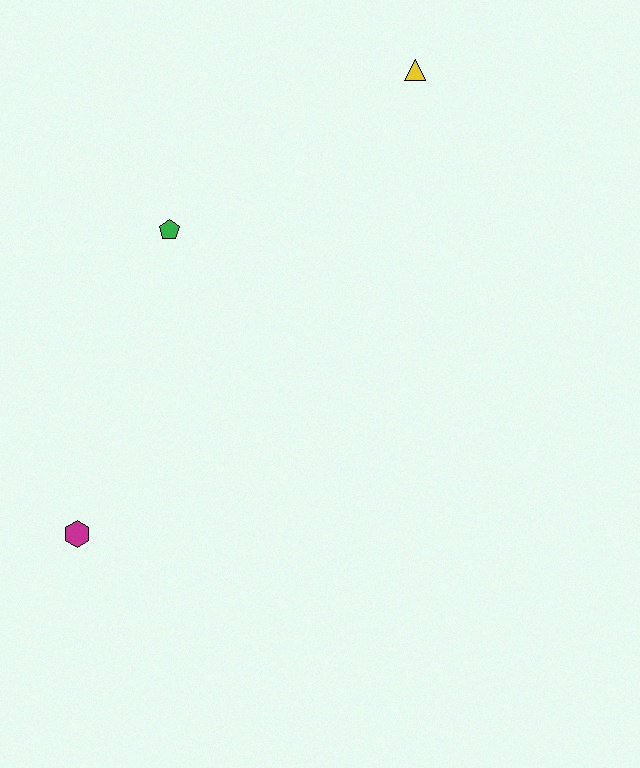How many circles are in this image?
There are no circles.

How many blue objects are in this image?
There are no blue objects.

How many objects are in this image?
There are 3 objects.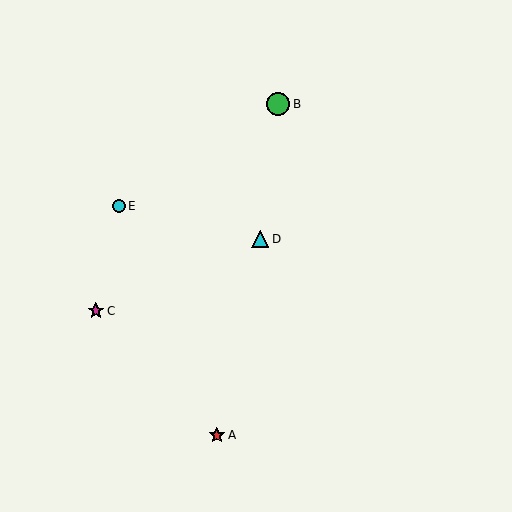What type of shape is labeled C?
Shape C is a magenta star.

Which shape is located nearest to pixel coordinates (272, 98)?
The green circle (labeled B) at (278, 104) is nearest to that location.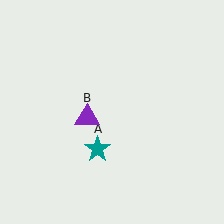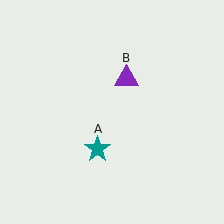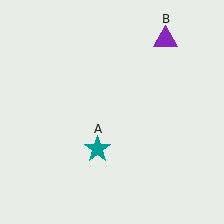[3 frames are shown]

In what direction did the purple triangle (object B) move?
The purple triangle (object B) moved up and to the right.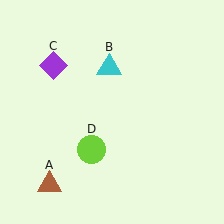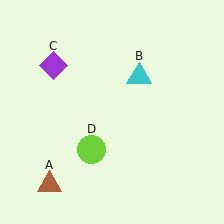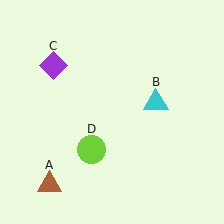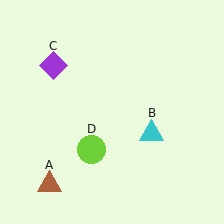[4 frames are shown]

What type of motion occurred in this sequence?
The cyan triangle (object B) rotated clockwise around the center of the scene.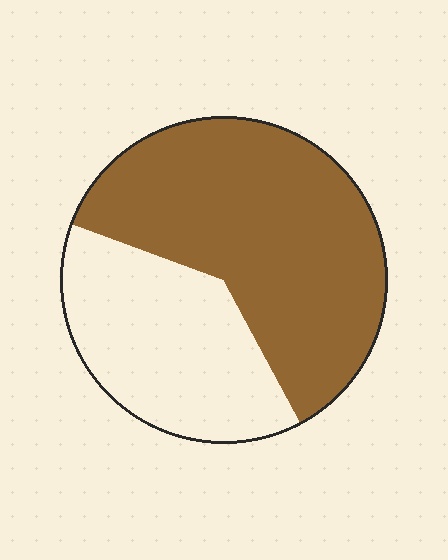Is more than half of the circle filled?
Yes.